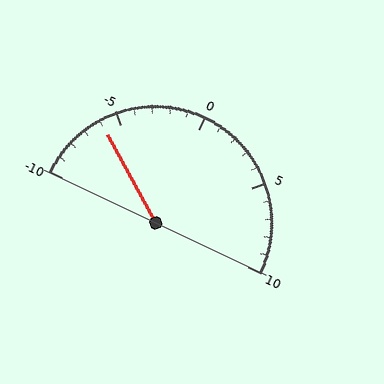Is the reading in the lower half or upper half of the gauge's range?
The reading is in the lower half of the range (-10 to 10).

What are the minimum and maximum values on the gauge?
The gauge ranges from -10 to 10.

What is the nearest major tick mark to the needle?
The nearest major tick mark is -5.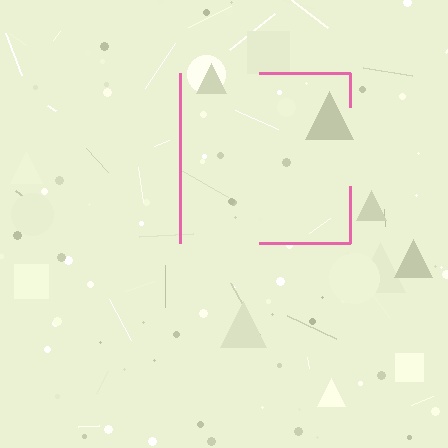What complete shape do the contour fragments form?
The contour fragments form a square.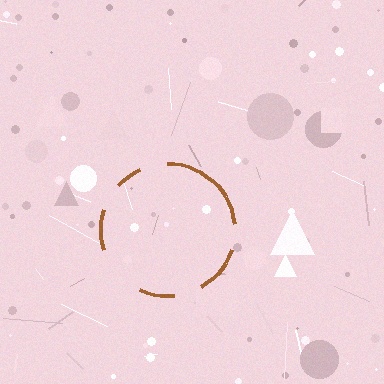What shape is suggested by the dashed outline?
The dashed outline suggests a circle.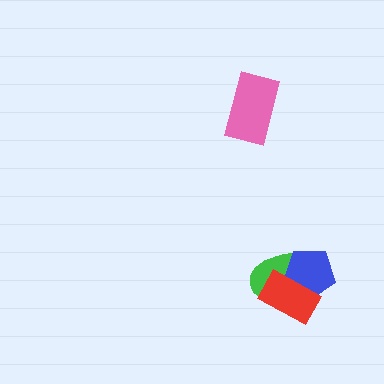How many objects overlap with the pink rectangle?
0 objects overlap with the pink rectangle.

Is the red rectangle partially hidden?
No, no other shape covers it.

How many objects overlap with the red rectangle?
2 objects overlap with the red rectangle.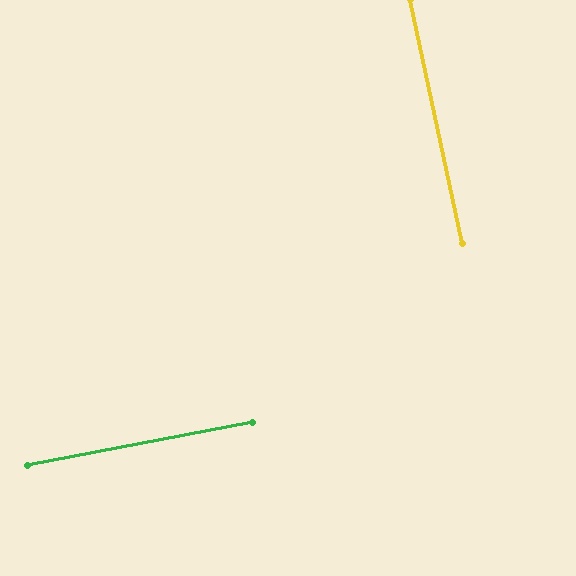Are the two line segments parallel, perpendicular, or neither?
Perpendicular — they meet at approximately 89°.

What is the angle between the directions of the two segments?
Approximately 89 degrees.